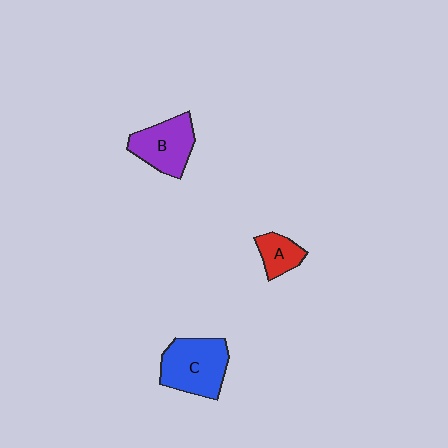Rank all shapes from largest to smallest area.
From largest to smallest: C (blue), B (purple), A (red).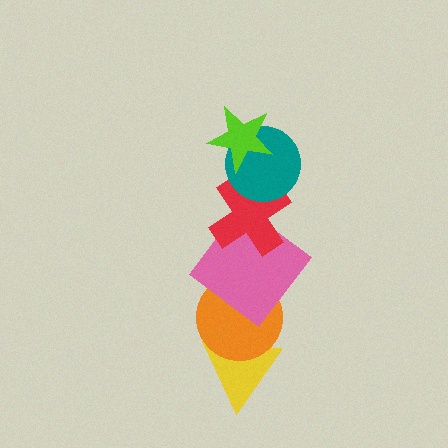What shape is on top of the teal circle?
The lime star is on top of the teal circle.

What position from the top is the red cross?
The red cross is 3rd from the top.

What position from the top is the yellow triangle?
The yellow triangle is 6th from the top.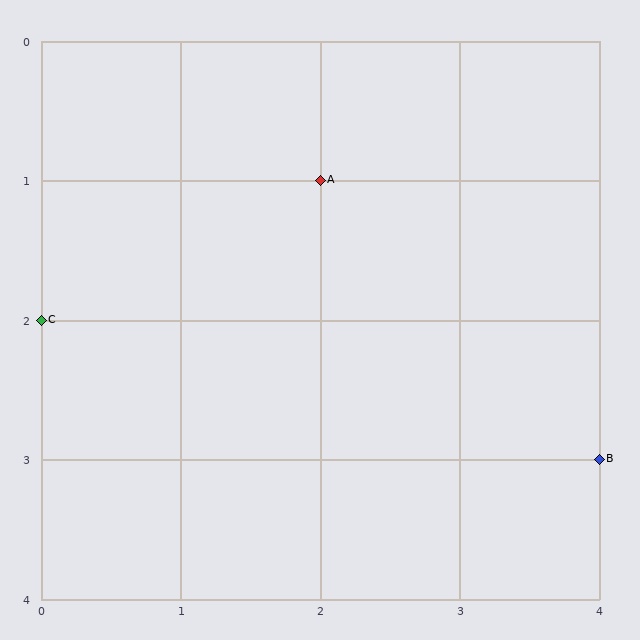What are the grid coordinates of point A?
Point A is at grid coordinates (2, 1).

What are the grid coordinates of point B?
Point B is at grid coordinates (4, 3).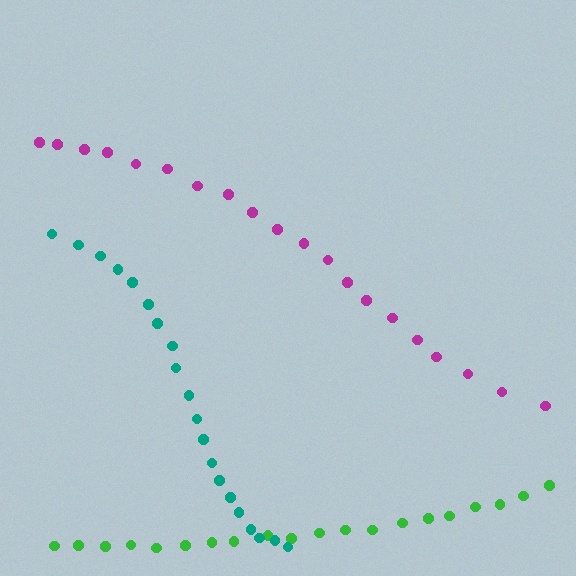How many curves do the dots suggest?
There are 3 distinct paths.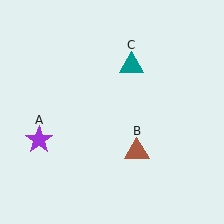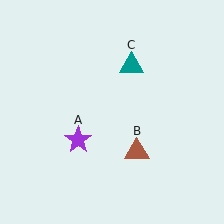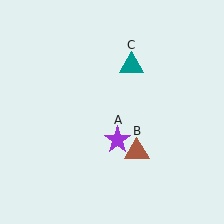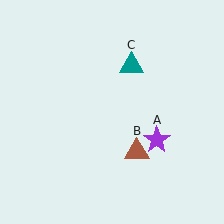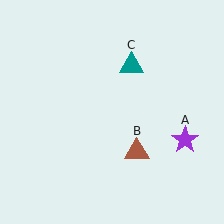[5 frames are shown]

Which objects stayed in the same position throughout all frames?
Brown triangle (object B) and teal triangle (object C) remained stationary.